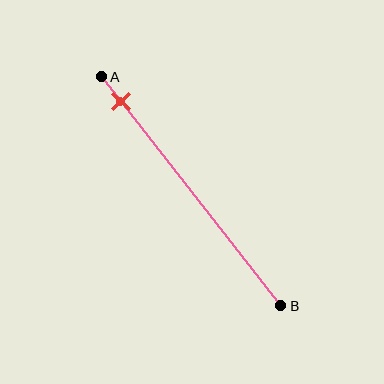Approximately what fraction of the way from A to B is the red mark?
The red mark is approximately 10% of the way from A to B.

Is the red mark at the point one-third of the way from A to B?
No, the mark is at about 10% from A, not at the 33% one-third point.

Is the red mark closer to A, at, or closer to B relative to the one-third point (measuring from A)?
The red mark is closer to point A than the one-third point of segment AB.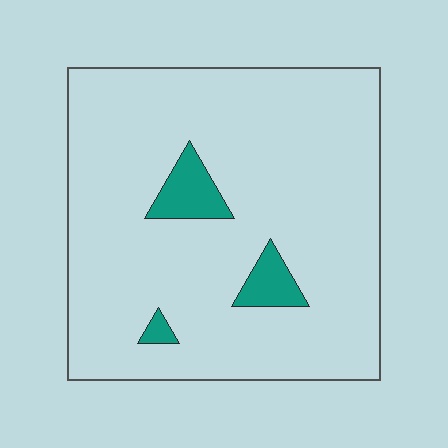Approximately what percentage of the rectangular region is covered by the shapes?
Approximately 5%.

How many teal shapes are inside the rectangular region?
3.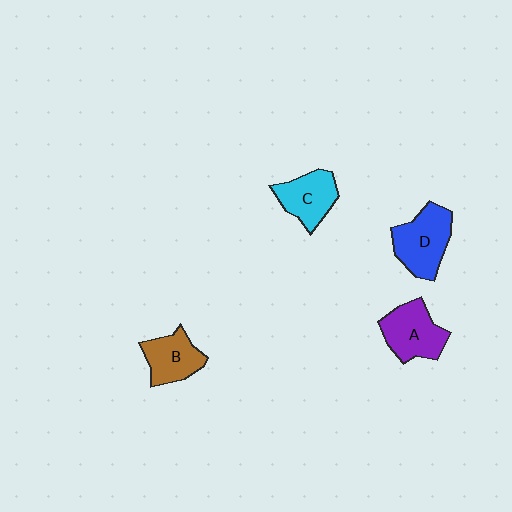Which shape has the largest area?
Shape D (blue).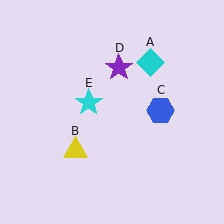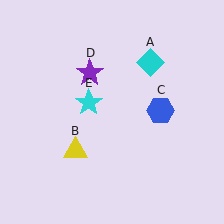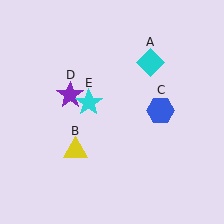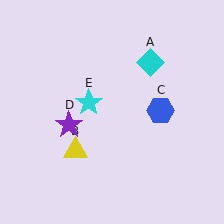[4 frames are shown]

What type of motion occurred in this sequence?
The purple star (object D) rotated counterclockwise around the center of the scene.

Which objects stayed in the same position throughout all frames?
Cyan diamond (object A) and yellow triangle (object B) and blue hexagon (object C) and cyan star (object E) remained stationary.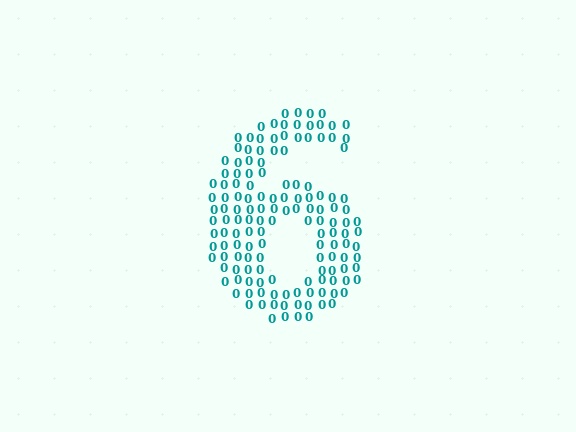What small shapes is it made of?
It is made of small digit 0's.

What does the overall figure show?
The overall figure shows the digit 6.